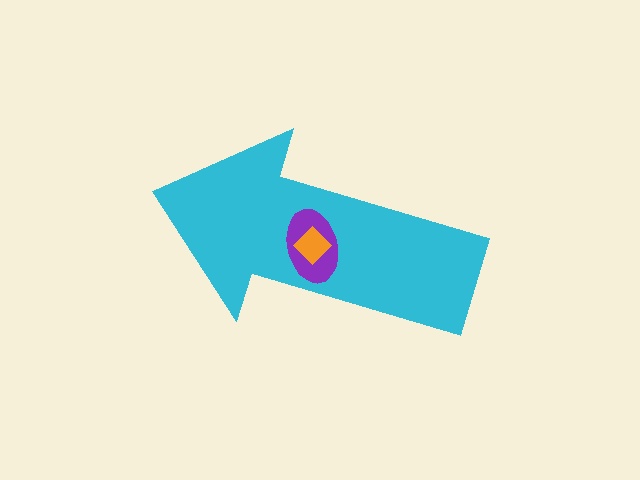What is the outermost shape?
The cyan arrow.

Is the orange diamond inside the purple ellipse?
Yes.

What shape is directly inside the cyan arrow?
The purple ellipse.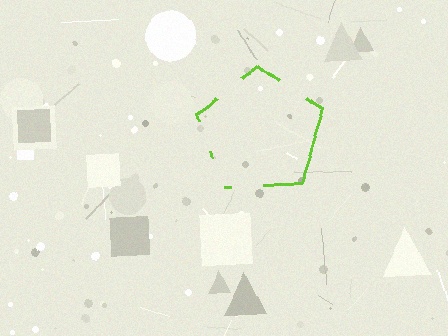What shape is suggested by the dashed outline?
The dashed outline suggests a pentagon.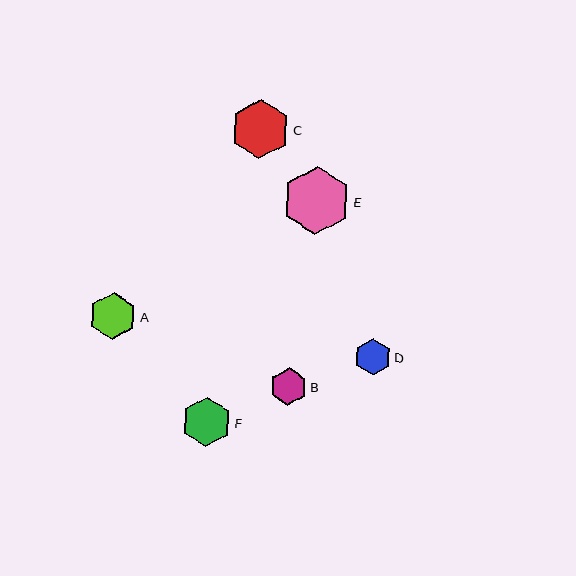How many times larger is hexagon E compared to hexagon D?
Hexagon E is approximately 1.9 times the size of hexagon D.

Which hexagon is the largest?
Hexagon E is the largest with a size of approximately 68 pixels.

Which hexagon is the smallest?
Hexagon D is the smallest with a size of approximately 36 pixels.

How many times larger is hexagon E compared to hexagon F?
Hexagon E is approximately 1.4 times the size of hexagon F.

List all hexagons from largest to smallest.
From largest to smallest: E, C, F, A, B, D.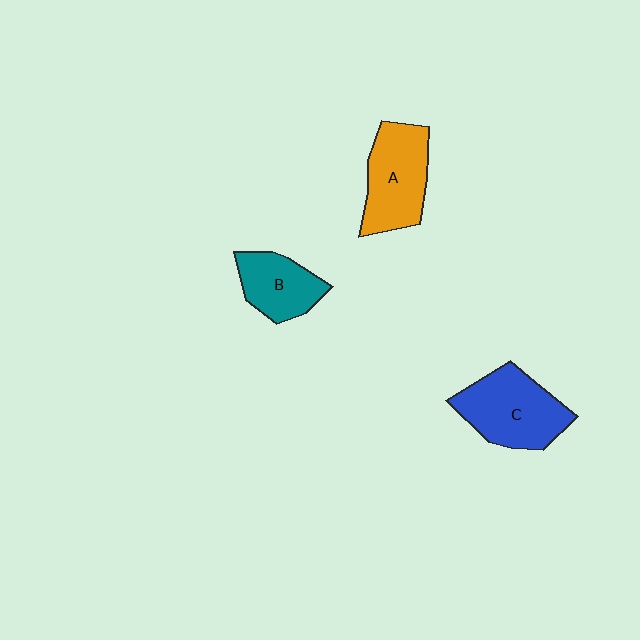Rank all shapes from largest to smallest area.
From largest to smallest: C (blue), A (orange), B (teal).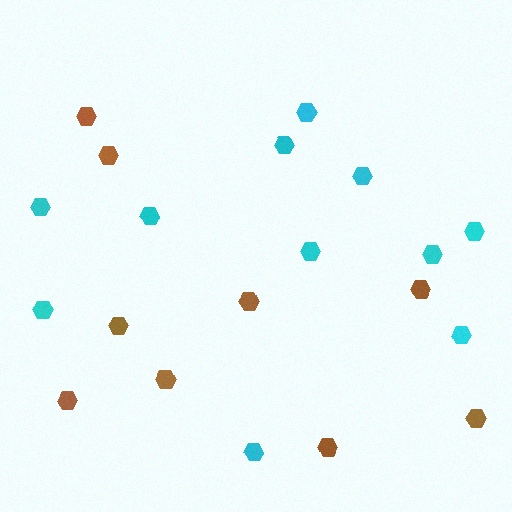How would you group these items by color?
There are 2 groups: one group of cyan hexagons (11) and one group of brown hexagons (9).